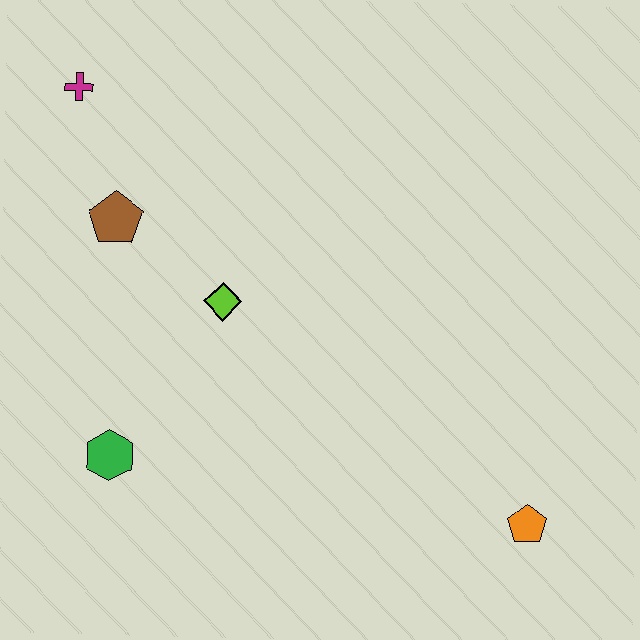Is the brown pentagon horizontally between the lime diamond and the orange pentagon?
No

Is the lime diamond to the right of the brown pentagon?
Yes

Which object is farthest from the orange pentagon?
The magenta cross is farthest from the orange pentagon.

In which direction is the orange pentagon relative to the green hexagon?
The orange pentagon is to the right of the green hexagon.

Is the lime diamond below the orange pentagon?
No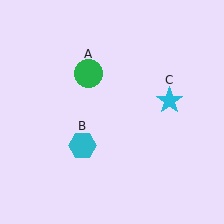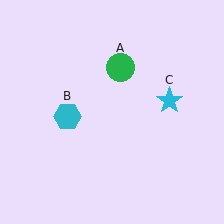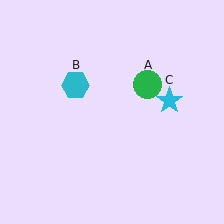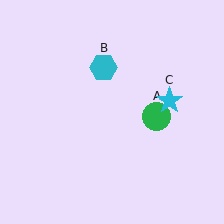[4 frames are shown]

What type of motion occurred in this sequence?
The green circle (object A), cyan hexagon (object B) rotated clockwise around the center of the scene.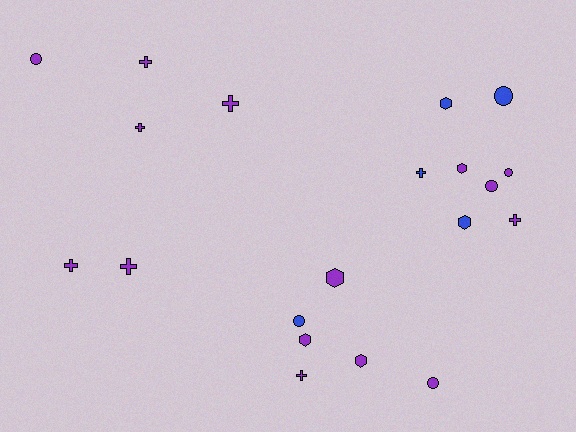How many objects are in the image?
There are 20 objects.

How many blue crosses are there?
There is 1 blue cross.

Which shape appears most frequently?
Cross, with 8 objects.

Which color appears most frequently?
Purple, with 15 objects.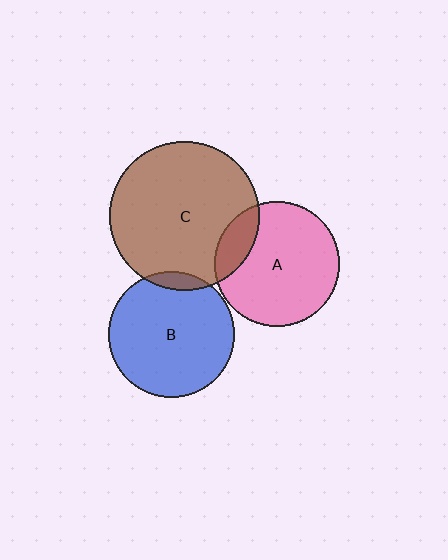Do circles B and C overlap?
Yes.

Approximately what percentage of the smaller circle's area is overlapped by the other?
Approximately 5%.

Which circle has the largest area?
Circle C (brown).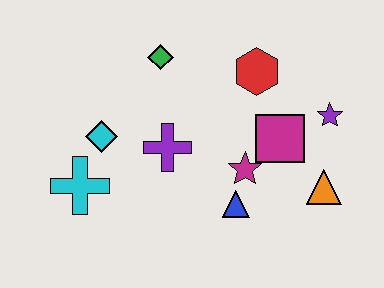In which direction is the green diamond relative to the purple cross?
The green diamond is above the purple cross.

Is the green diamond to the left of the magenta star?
Yes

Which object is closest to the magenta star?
The blue triangle is closest to the magenta star.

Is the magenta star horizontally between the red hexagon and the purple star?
No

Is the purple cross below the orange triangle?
No